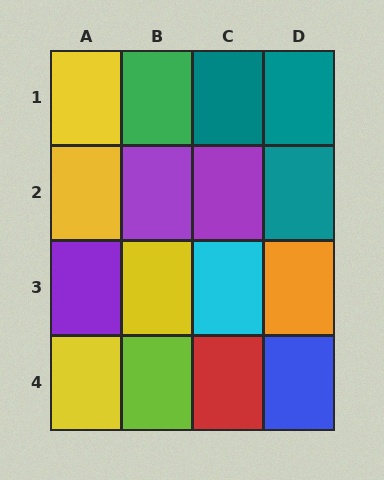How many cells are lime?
1 cell is lime.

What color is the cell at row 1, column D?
Teal.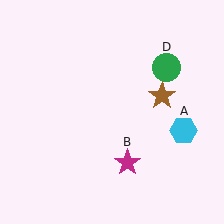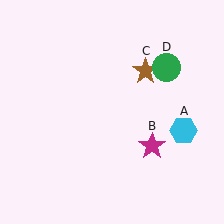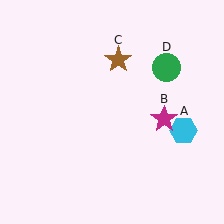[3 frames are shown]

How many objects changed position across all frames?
2 objects changed position: magenta star (object B), brown star (object C).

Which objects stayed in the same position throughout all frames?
Cyan hexagon (object A) and green circle (object D) remained stationary.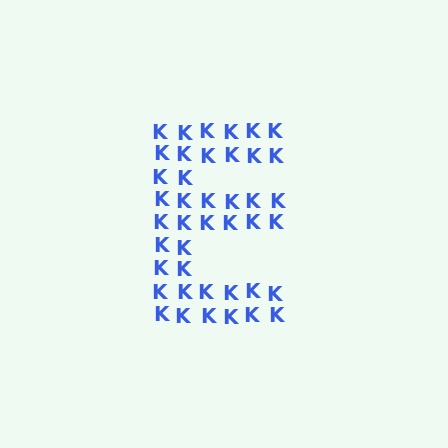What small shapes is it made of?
It is made of small letter K's.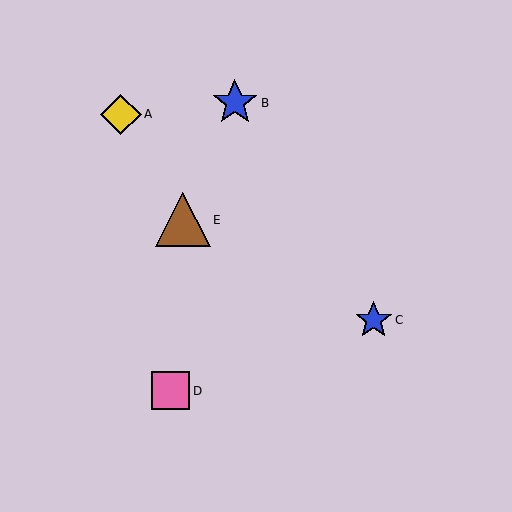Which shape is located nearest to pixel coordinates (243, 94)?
The blue star (labeled B) at (235, 103) is nearest to that location.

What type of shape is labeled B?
Shape B is a blue star.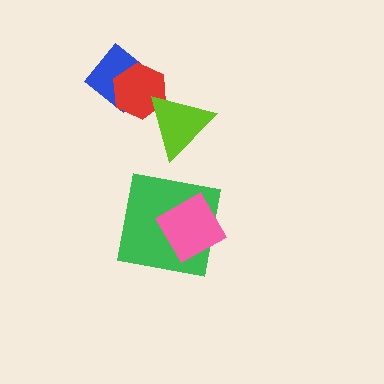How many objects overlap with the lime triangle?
1 object overlaps with the lime triangle.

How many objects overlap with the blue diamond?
1 object overlaps with the blue diamond.